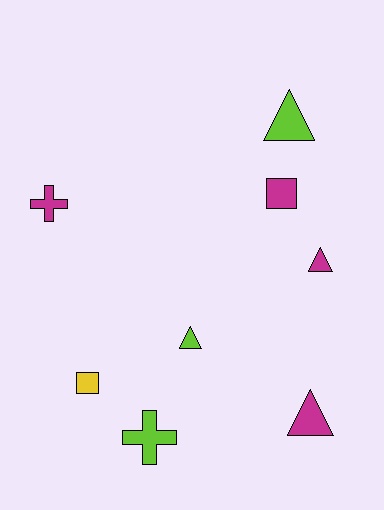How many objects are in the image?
There are 8 objects.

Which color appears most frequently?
Magenta, with 4 objects.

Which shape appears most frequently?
Triangle, with 4 objects.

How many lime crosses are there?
There is 1 lime cross.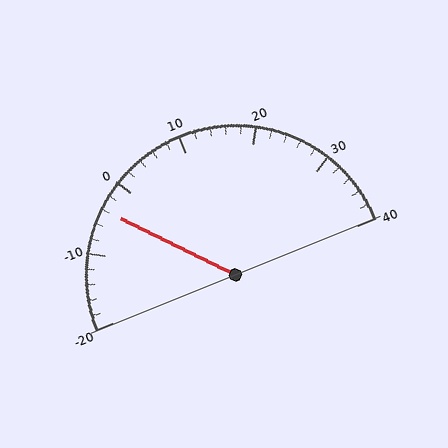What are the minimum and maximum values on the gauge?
The gauge ranges from -20 to 40.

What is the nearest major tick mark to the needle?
The nearest major tick mark is 0.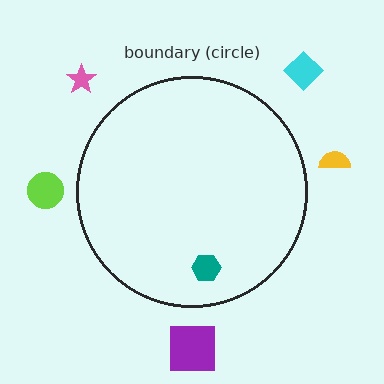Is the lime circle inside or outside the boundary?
Outside.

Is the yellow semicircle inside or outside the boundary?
Outside.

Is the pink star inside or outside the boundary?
Outside.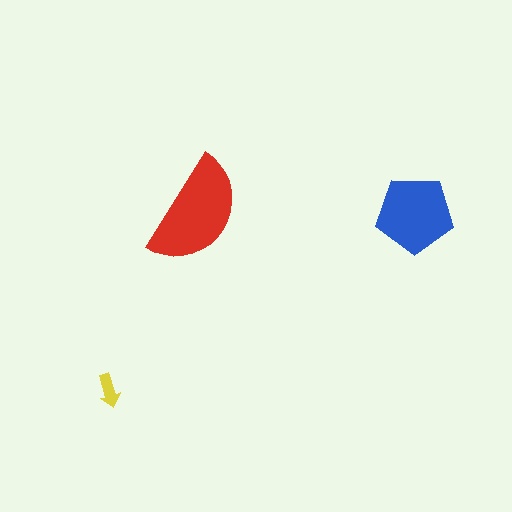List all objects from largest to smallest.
The red semicircle, the blue pentagon, the yellow arrow.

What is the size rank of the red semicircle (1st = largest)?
1st.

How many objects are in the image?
There are 3 objects in the image.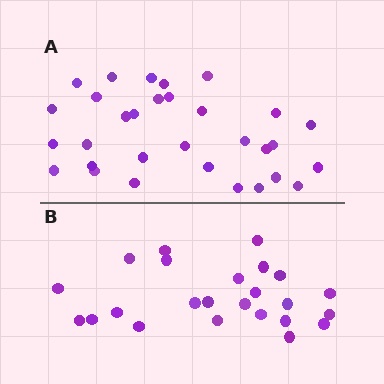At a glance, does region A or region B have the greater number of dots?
Region A (the top region) has more dots.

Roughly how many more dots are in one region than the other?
Region A has roughly 8 or so more dots than region B.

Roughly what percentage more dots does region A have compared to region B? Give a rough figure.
About 30% more.